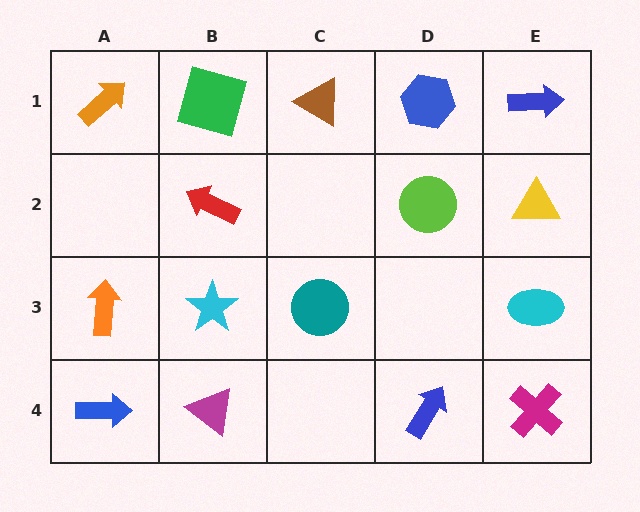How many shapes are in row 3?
4 shapes.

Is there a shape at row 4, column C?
No, that cell is empty.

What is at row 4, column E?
A magenta cross.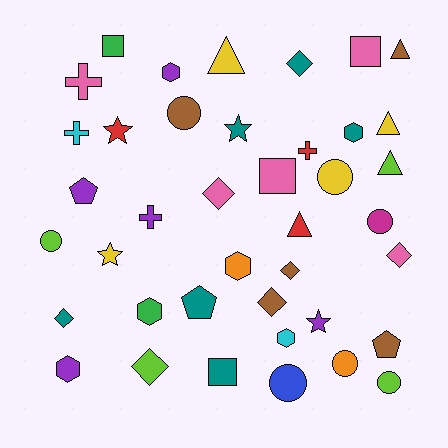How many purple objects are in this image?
There are 5 purple objects.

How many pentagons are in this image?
There are 3 pentagons.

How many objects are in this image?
There are 40 objects.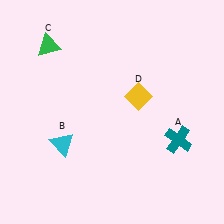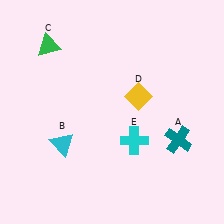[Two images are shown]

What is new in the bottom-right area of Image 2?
A cyan cross (E) was added in the bottom-right area of Image 2.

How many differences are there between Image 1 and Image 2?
There is 1 difference between the two images.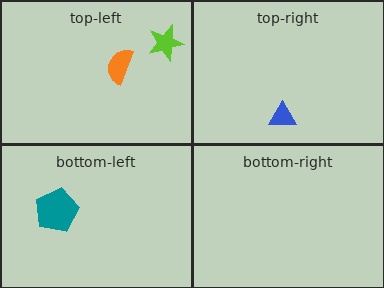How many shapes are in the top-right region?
1.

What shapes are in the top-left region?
The orange semicircle, the lime star.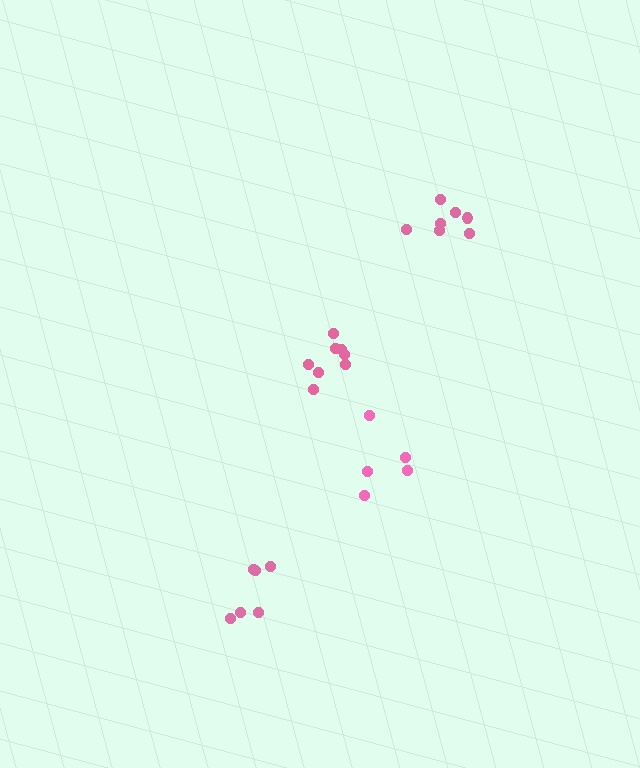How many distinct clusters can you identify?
There are 4 distinct clusters.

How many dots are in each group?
Group 1: 8 dots, Group 2: 6 dots, Group 3: 7 dots, Group 4: 5 dots (26 total).